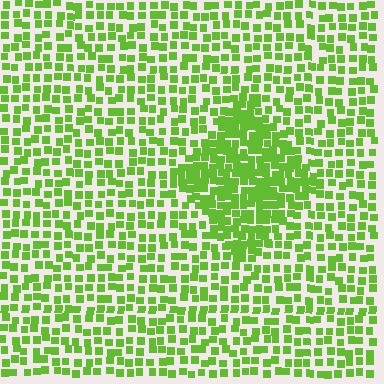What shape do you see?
I see a diamond.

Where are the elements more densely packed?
The elements are more densely packed inside the diamond boundary.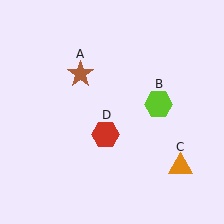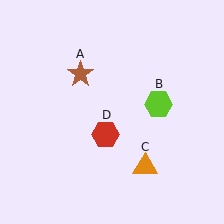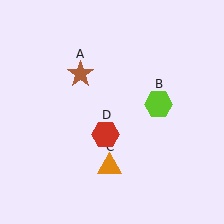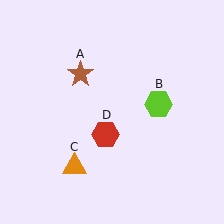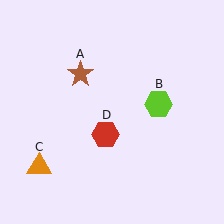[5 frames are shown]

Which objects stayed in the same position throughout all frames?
Brown star (object A) and lime hexagon (object B) and red hexagon (object D) remained stationary.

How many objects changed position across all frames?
1 object changed position: orange triangle (object C).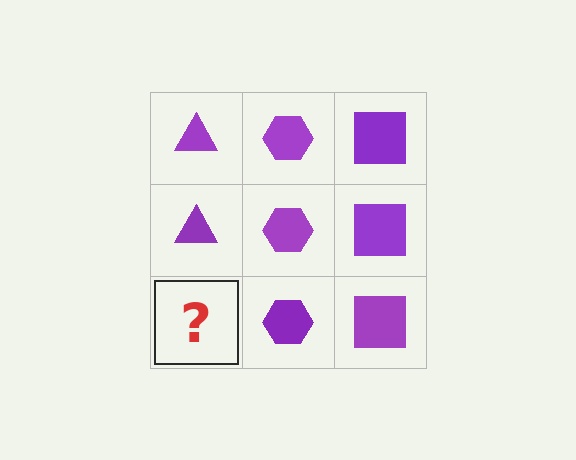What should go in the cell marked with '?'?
The missing cell should contain a purple triangle.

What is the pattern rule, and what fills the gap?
The rule is that each column has a consistent shape. The gap should be filled with a purple triangle.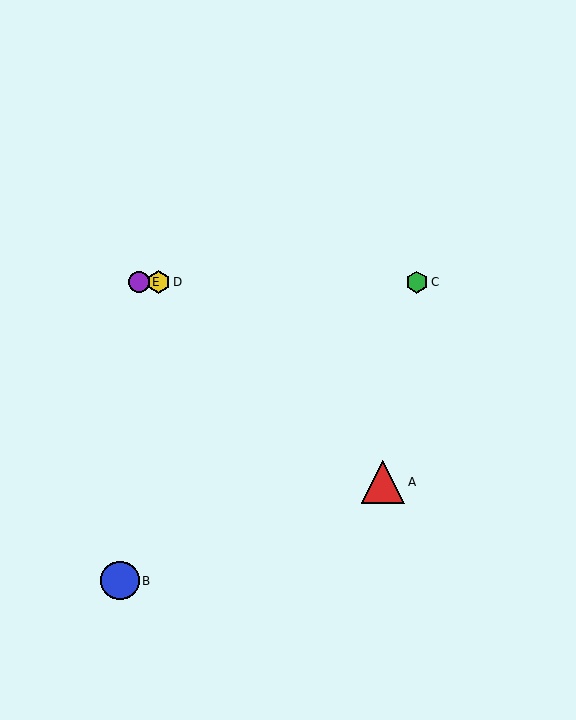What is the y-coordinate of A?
Object A is at y≈482.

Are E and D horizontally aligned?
Yes, both are at y≈282.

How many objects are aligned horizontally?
3 objects (C, D, E) are aligned horizontally.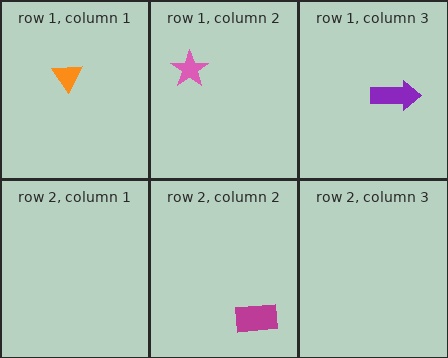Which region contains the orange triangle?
The row 1, column 1 region.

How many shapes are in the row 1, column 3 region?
1.